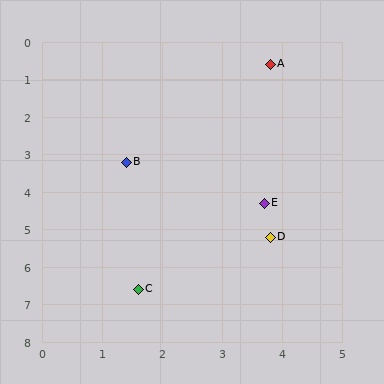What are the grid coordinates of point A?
Point A is at approximately (3.8, 0.6).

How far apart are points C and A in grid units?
Points C and A are about 6.4 grid units apart.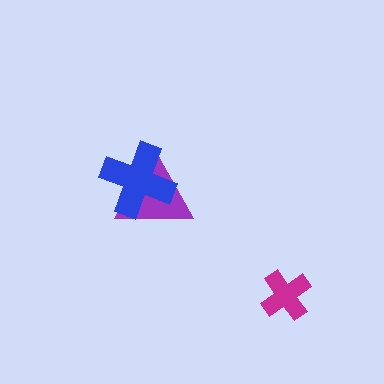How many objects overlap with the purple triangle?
1 object overlaps with the purple triangle.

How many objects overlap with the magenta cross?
0 objects overlap with the magenta cross.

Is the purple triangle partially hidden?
Yes, it is partially covered by another shape.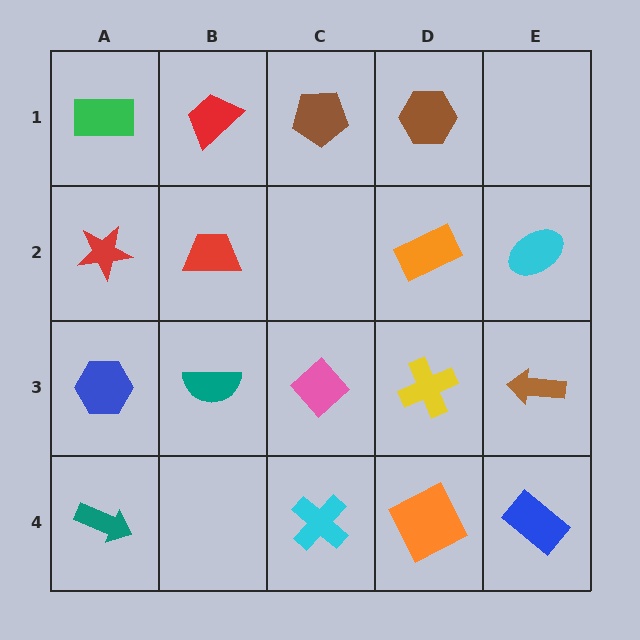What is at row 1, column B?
A red trapezoid.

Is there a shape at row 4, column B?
No, that cell is empty.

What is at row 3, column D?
A yellow cross.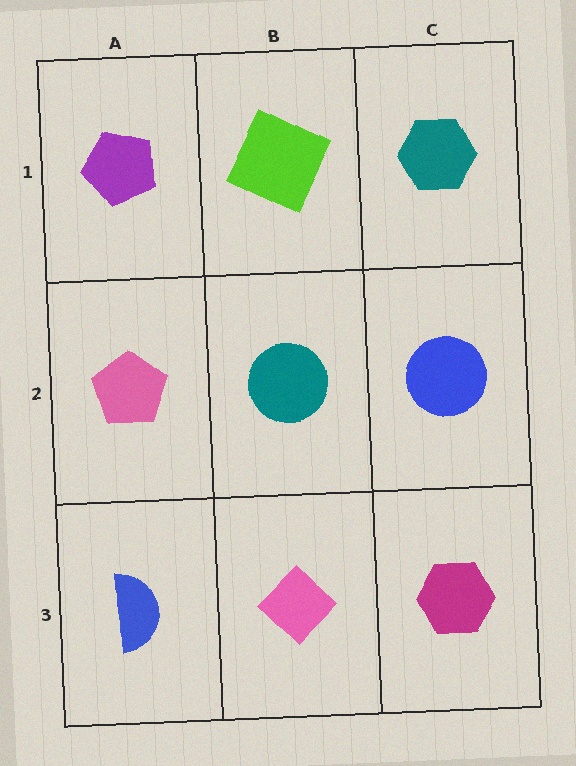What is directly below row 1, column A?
A pink pentagon.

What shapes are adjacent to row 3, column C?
A blue circle (row 2, column C), a pink diamond (row 3, column B).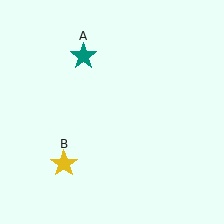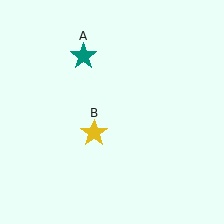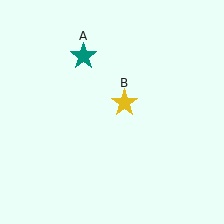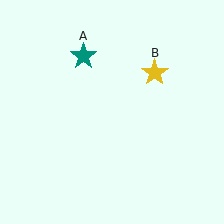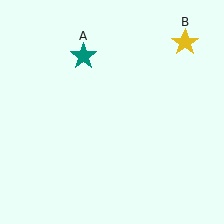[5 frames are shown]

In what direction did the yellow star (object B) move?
The yellow star (object B) moved up and to the right.